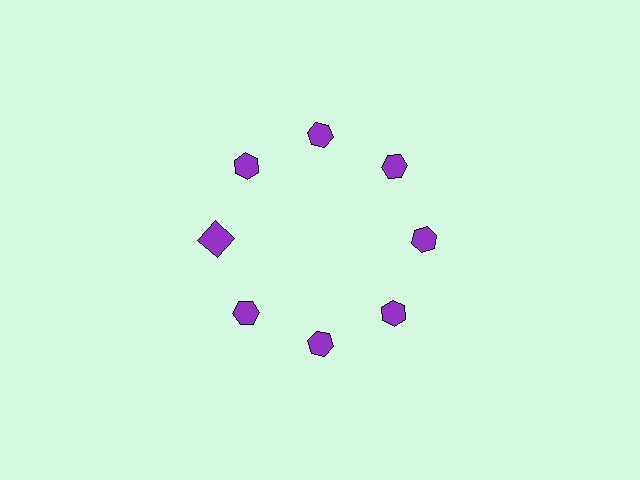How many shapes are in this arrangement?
There are 8 shapes arranged in a ring pattern.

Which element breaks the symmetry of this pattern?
The purple square at roughly the 9 o'clock position breaks the symmetry. All other shapes are purple hexagons.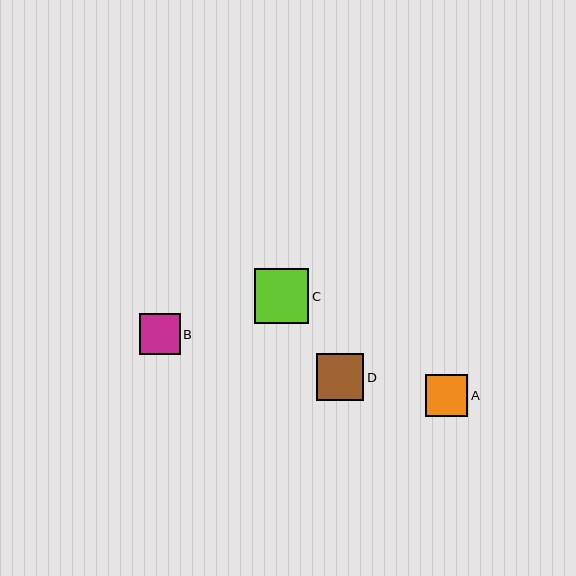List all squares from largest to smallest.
From largest to smallest: C, D, A, B.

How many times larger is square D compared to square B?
Square D is approximately 1.1 times the size of square B.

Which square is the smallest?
Square B is the smallest with a size of approximately 41 pixels.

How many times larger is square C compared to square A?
Square C is approximately 1.3 times the size of square A.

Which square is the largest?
Square C is the largest with a size of approximately 54 pixels.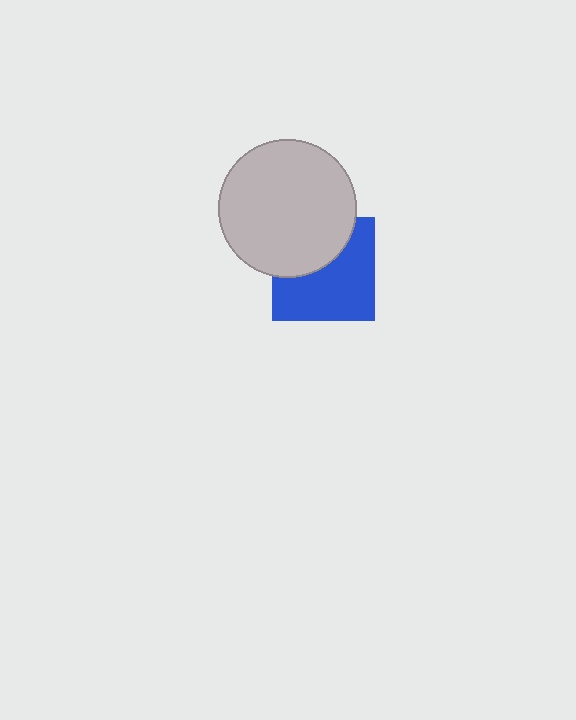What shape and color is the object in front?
The object in front is a light gray circle.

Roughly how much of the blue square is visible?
About half of it is visible (roughly 62%).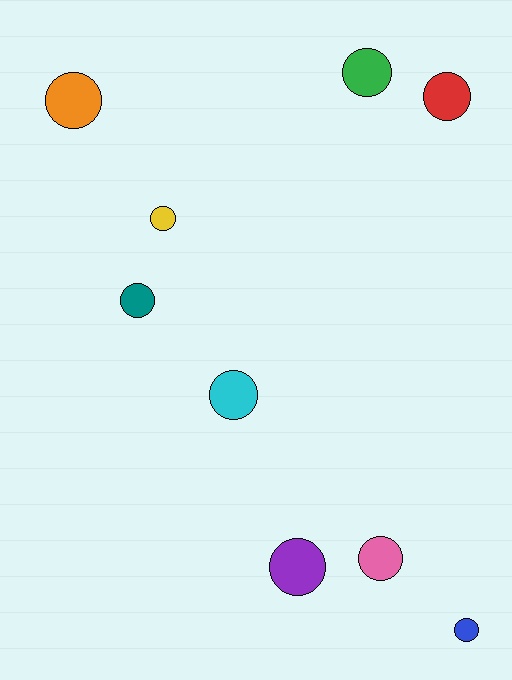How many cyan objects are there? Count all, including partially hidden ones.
There is 1 cyan object.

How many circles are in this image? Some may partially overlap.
There are 9 circles.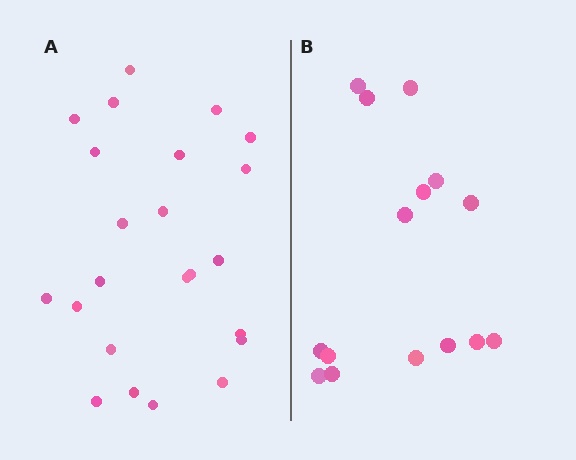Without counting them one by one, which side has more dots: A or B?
Region A (the left region) has more dots.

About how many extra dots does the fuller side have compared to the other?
Region A has roughly 8 or so more dots than region B.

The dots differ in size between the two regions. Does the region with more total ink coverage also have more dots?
No. Region B has more total ink coverage because its dots are larger, but region A actually contains more individual dots. Total area can be misleading — the number of items is what matters here.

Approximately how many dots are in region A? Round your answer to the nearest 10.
About 20 dots. (The exact count is 23, which rounds to 20.)